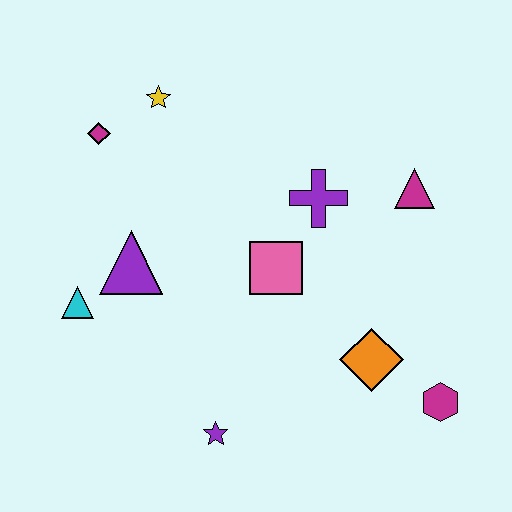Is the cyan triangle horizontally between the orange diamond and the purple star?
No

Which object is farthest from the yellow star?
The magenta hexagon is farthest from the yellow star.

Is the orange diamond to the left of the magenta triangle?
Yes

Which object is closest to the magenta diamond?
The yellow star is closest to the magenta diamond.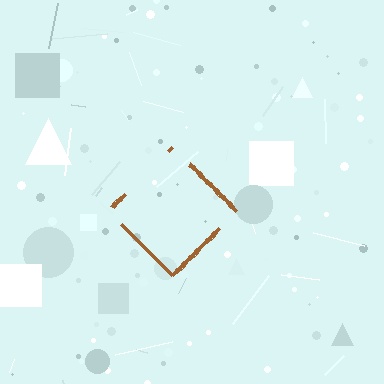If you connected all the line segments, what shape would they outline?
They would outline a diamond.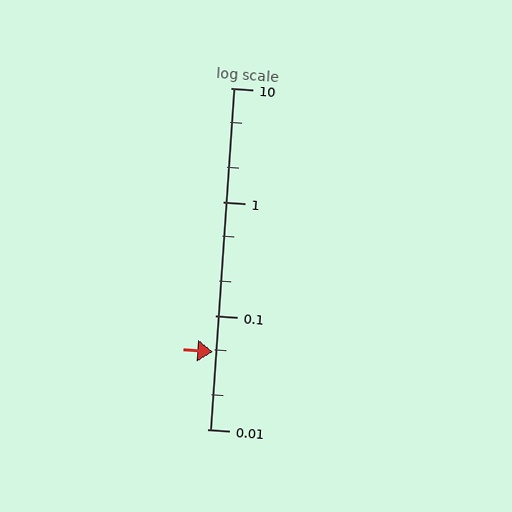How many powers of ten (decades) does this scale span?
The scale spans 3 decades, from 0.01 to 10.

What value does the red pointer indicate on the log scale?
The pointer indicates approximately 0.048.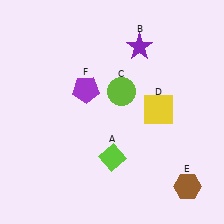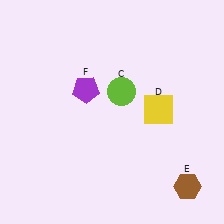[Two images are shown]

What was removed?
The lime diamond (A), the purple star (B) were removed in Image 2.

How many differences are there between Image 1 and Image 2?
There are 2 differences between the two images.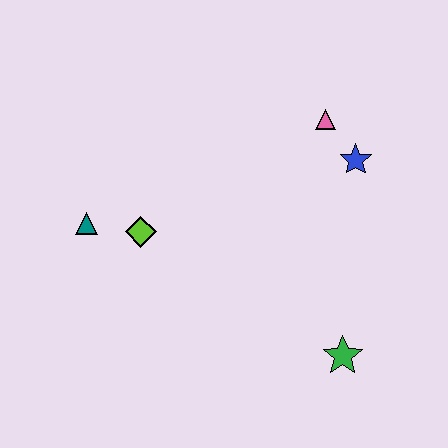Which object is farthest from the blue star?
The teal triangle is farthest from the blue star.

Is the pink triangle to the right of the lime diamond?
Yes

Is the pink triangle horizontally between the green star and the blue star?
No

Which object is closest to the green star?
The blue star is closest to the green star.